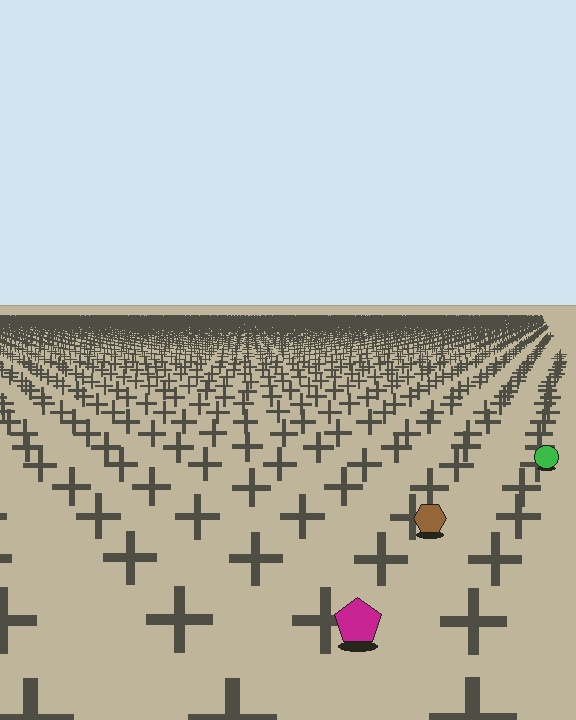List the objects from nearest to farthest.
From nearest to farthest: the magenta pentagon, the brown hexagon, the green circle.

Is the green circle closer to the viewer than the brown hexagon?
No. The brown hexagon is closer — you can tell from the texture gradient: the ground texture is coarser near it.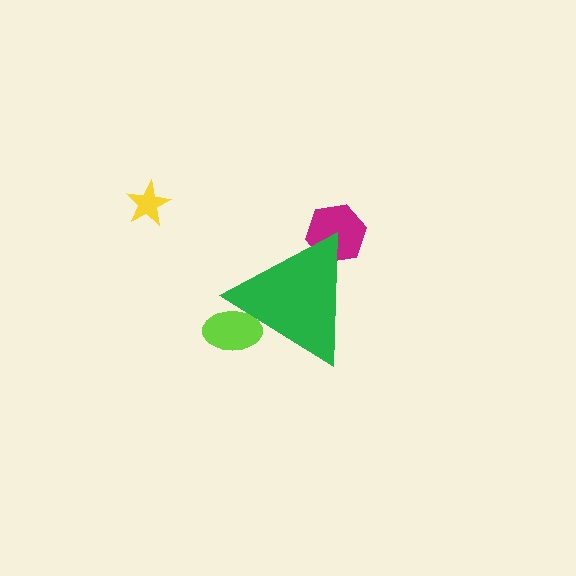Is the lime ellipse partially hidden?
Yes, the lime ellipse is partially hidden behind the green triangle.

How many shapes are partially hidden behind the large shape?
2 shapes are partially hidden.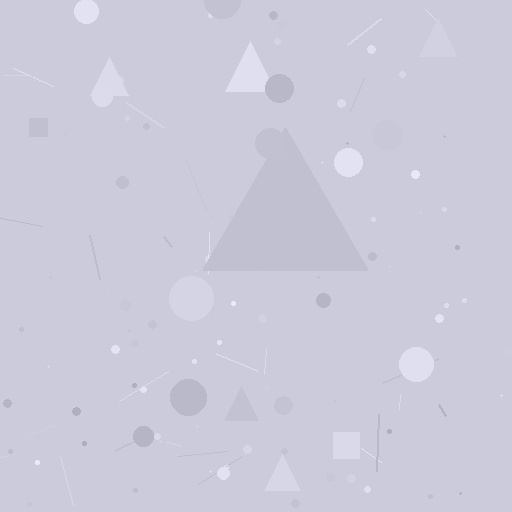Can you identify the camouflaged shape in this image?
The camouflaged shape is a triangle.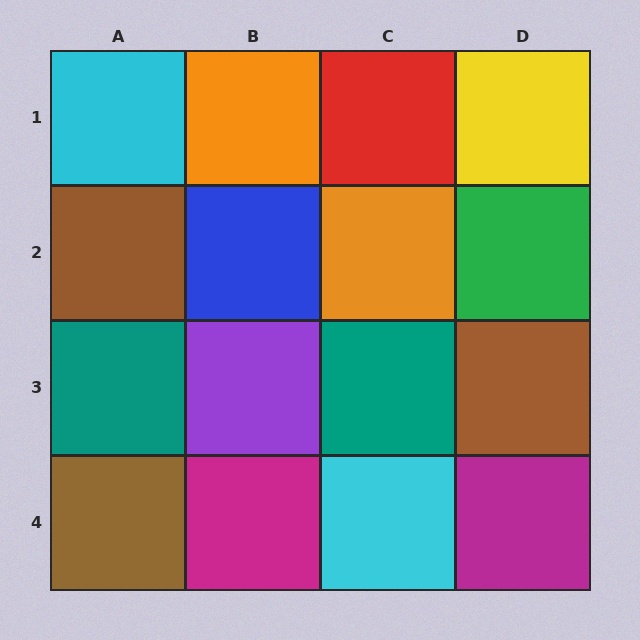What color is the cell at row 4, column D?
Magenta.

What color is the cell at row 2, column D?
Green.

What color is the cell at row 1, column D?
Yellow.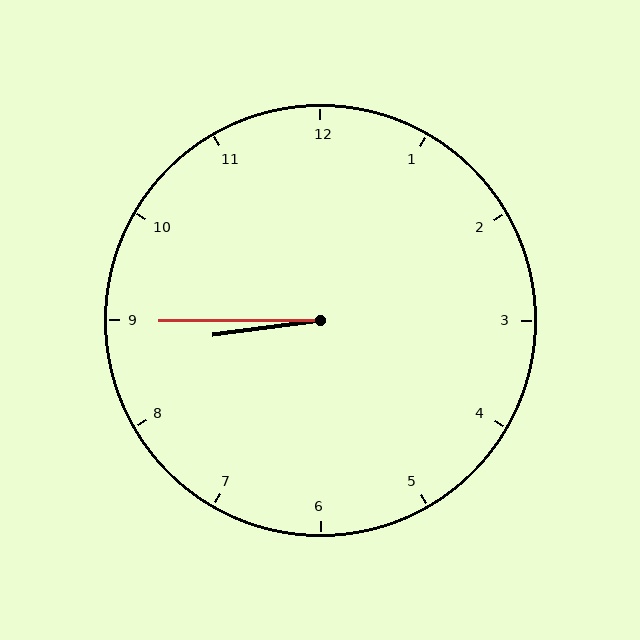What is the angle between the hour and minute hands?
Approximately 8 degrees.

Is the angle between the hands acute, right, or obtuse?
It is acute.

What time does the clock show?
8:45.